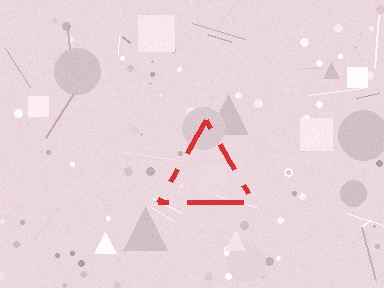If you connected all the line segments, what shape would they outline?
They would outline a triangle.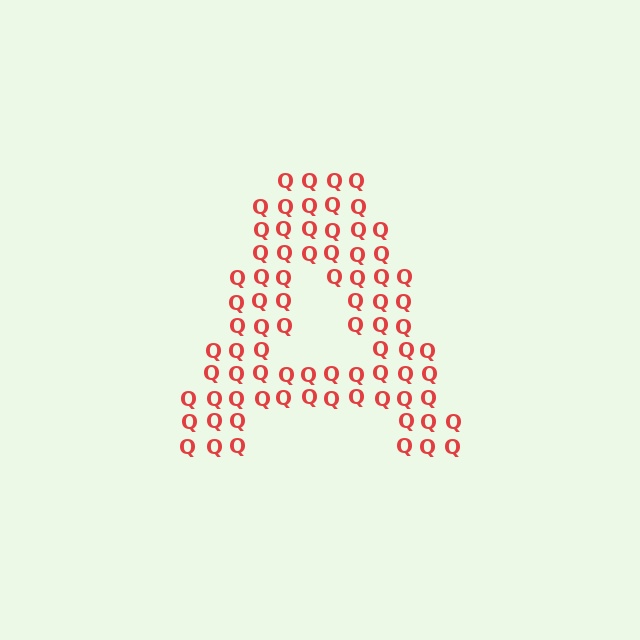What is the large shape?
The large shape is the letter A.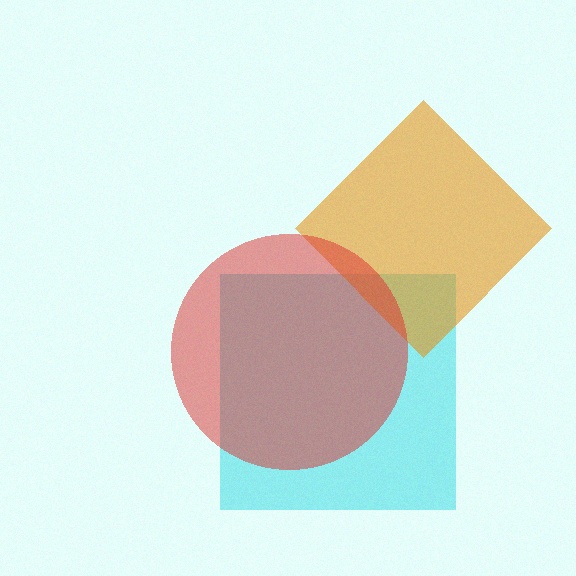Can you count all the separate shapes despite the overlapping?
Yes, there are 3 separate shapes.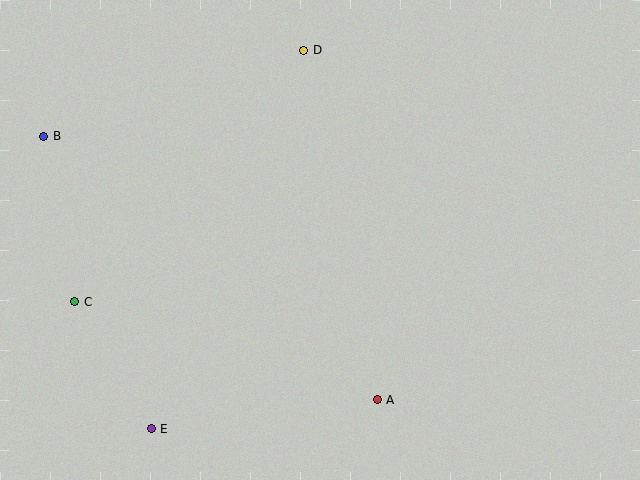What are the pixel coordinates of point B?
Point B is at (44, 136).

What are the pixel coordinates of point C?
Point C is at (75, 302).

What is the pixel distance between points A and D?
The distance between A and D is 357 pixels.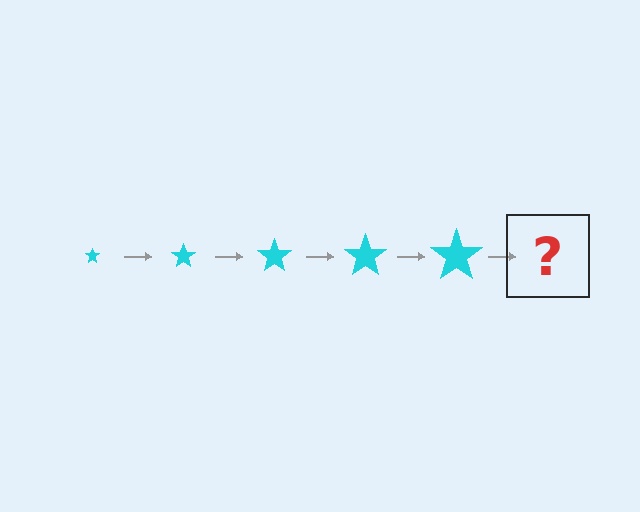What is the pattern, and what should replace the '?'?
The pattern is that the star gets progressively larger each step. The '?' should be a cyan star, larger than the previous one.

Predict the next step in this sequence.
The next step is a cyan star, larger than the previous one.